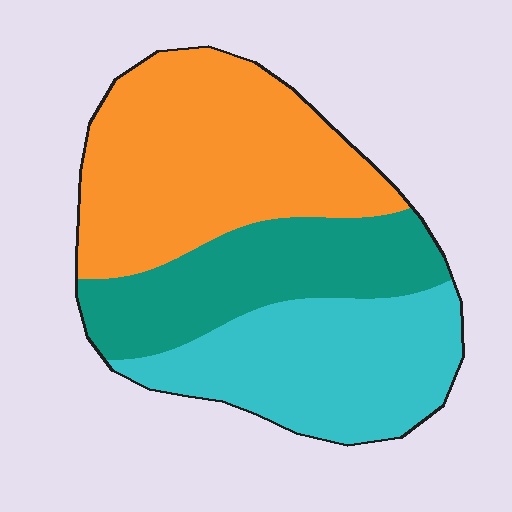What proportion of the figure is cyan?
Cyan covers 31% of the figure.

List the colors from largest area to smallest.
From largest to smallest: orange, cyan, teal.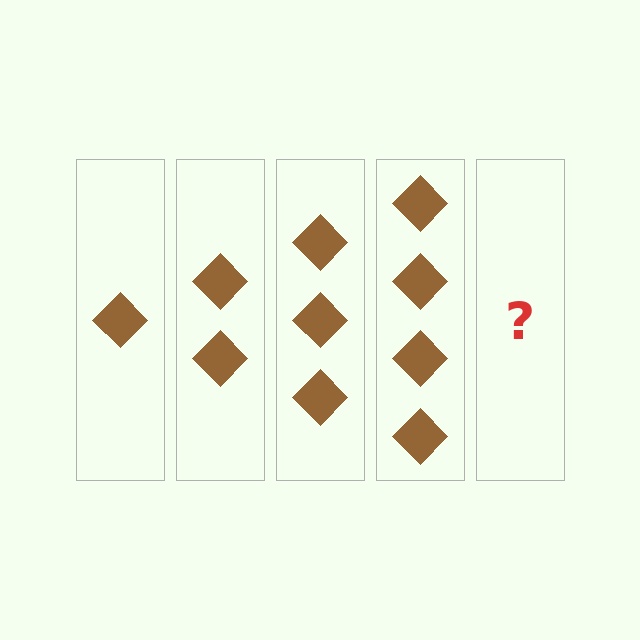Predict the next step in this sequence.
The next step is 5 diamonds.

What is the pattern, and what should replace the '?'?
The pattern is that each step adds one more diamond. The '?' should be 5 diamonds.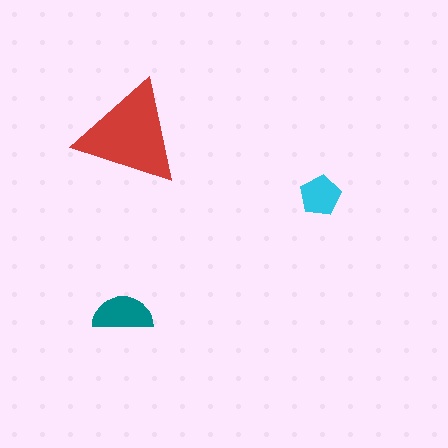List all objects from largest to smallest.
The red triangle, the teal semicircle, the cyan pentagon.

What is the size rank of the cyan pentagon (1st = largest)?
3rd.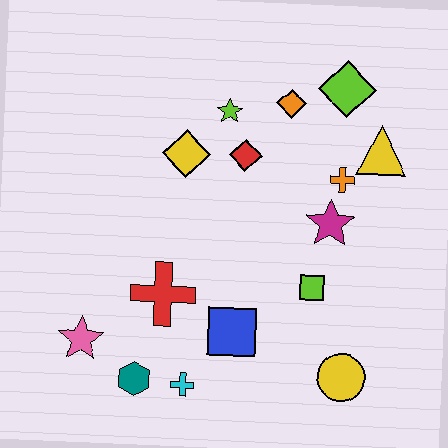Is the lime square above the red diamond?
No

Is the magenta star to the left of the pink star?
No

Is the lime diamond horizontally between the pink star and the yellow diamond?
No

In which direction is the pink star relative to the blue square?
The pink star is to the left of the blue square.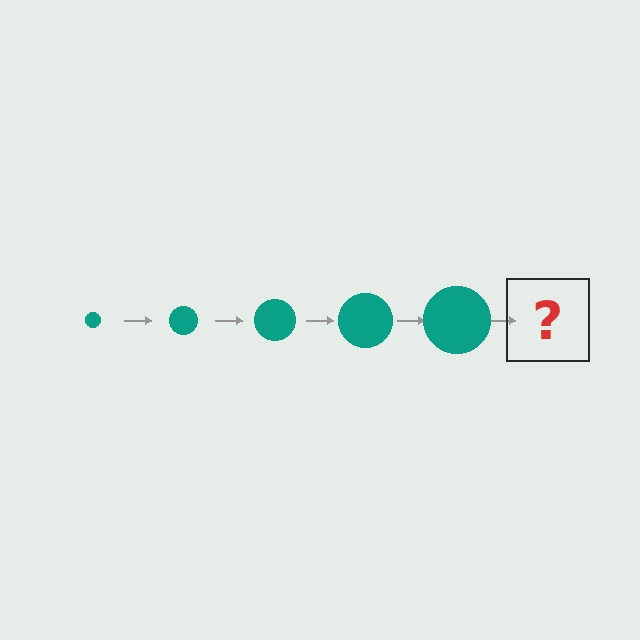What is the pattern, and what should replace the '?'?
The pattern is that the circle gets progressively larger each step. The '?' should be a teal circle, larger than the previous one.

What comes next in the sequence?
The next element should be a teal circle, larger than the previous one.